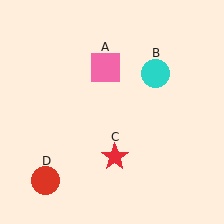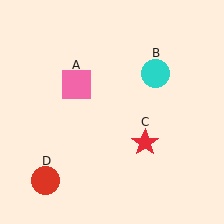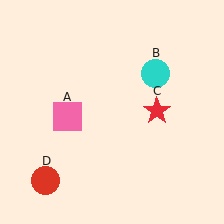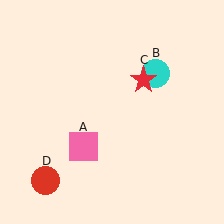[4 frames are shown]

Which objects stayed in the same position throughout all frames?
Cyan circle (object B) and red circle (object D) remained stationary.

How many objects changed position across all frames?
2 objects changed position: pink square (object A), red star (object C).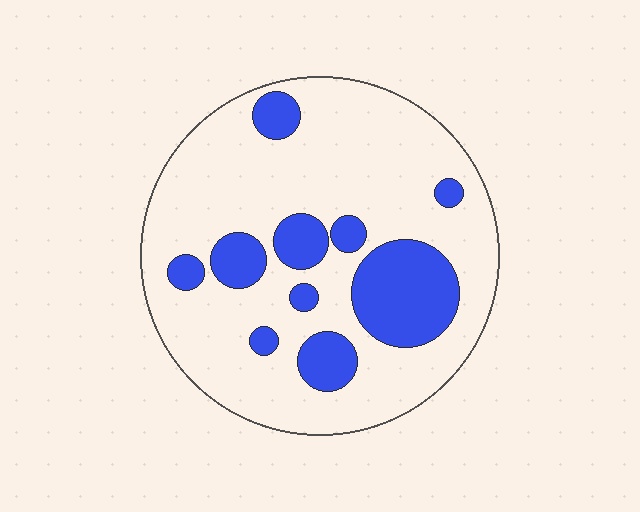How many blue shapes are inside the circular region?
10.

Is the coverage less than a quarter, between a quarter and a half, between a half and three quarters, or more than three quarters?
Less than a quarter.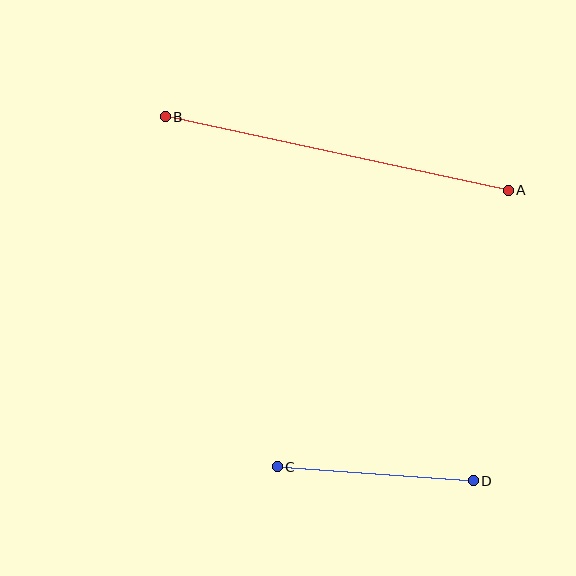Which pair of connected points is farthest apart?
Points A and B are farthest apart.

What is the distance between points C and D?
The distance is approximately 196 pixels.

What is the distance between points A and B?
The distance is approximately 351 pixels.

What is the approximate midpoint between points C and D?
The midpoint is at approximately (375, 474) pixels.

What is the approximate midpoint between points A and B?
The midpoint is at approximately (337, 153) pixels.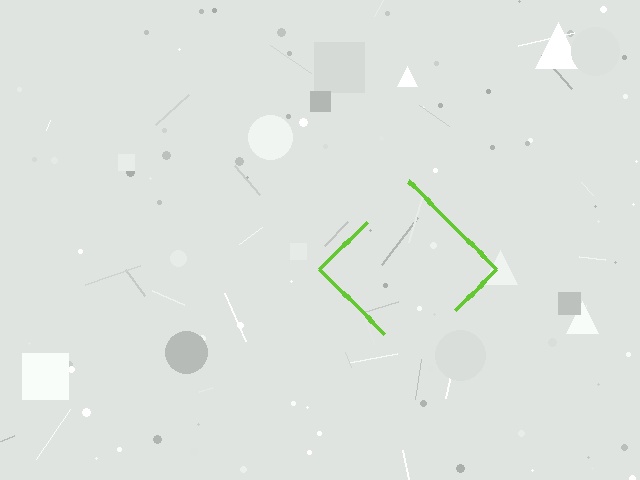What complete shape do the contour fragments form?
The contour fragments form a diamond.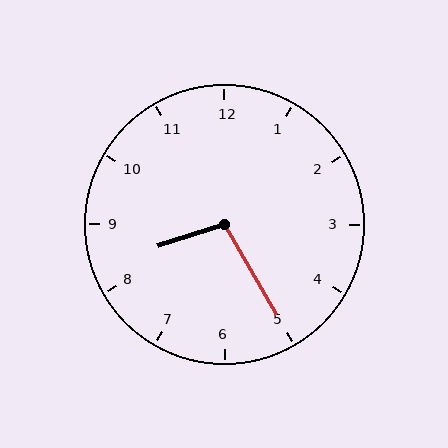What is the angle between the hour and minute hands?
Approximately 102 degrees.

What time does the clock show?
8:25.